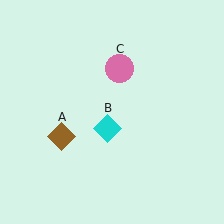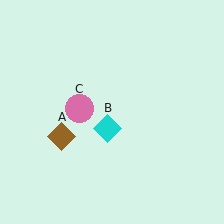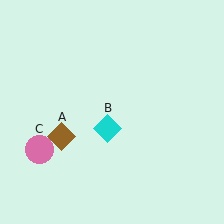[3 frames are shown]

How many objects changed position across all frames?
1 object changed position: pink circle (object C).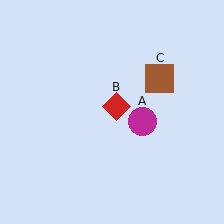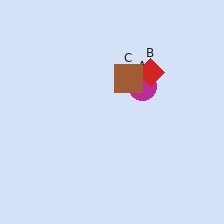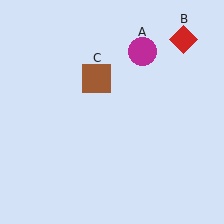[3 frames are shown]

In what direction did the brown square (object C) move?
The brown square (object C) moved left.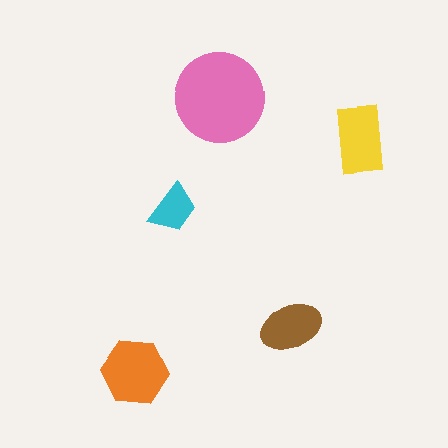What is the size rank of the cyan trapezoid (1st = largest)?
5th.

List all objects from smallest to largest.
The cyan trapezoid, the brown ellipse, the yellow rectangle, the orange hexagon, the pink circle.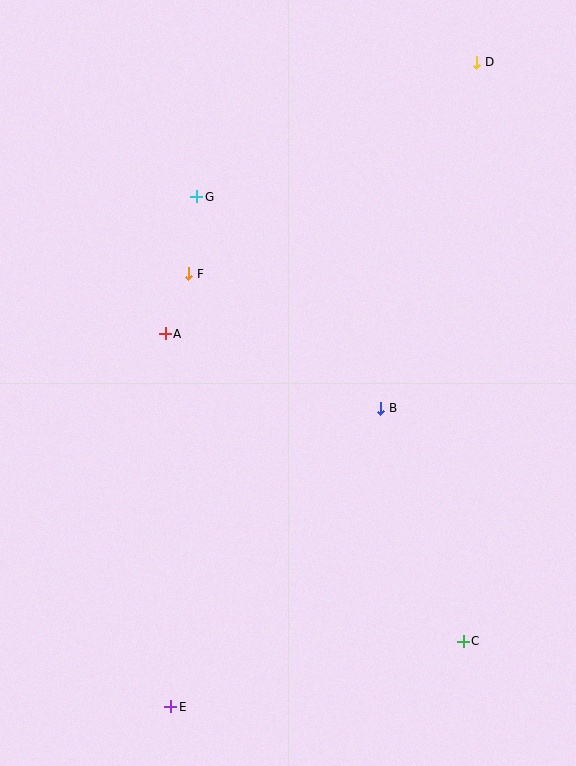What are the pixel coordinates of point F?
Point F is at (189, 274).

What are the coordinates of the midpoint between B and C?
The midpoint between B and C is at (422, 525).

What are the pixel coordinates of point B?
Point B is at (381, 408).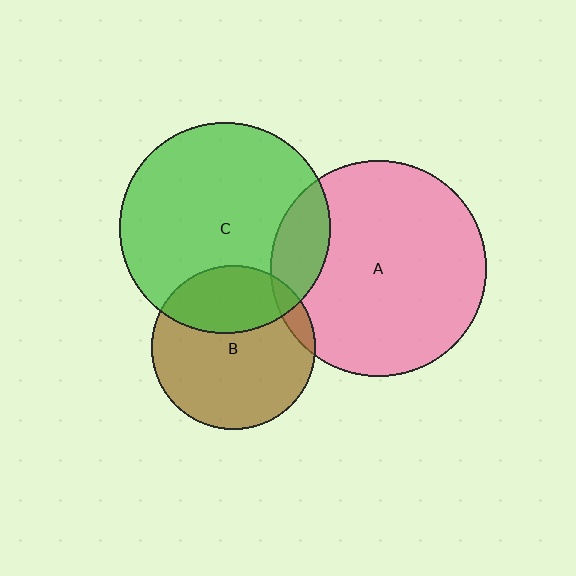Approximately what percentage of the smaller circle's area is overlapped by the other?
Approximately 5%.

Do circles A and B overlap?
Yes.